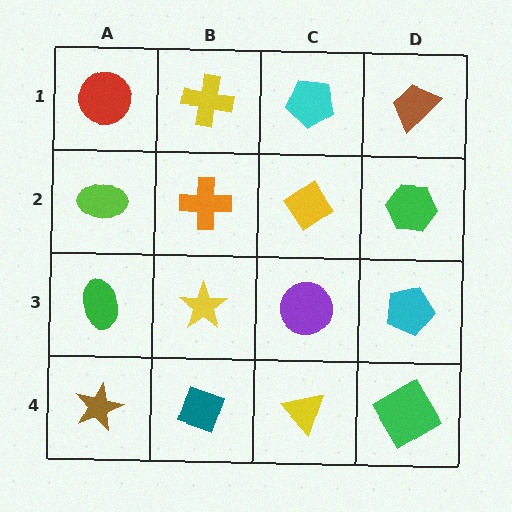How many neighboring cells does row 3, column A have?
3.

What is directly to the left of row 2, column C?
An orange cross.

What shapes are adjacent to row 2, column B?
A yellow cross (row 1, column B), a yellow star (row 3, column B), a lime ellipse (row 2, column A), a yellow diamond (row 2, column C).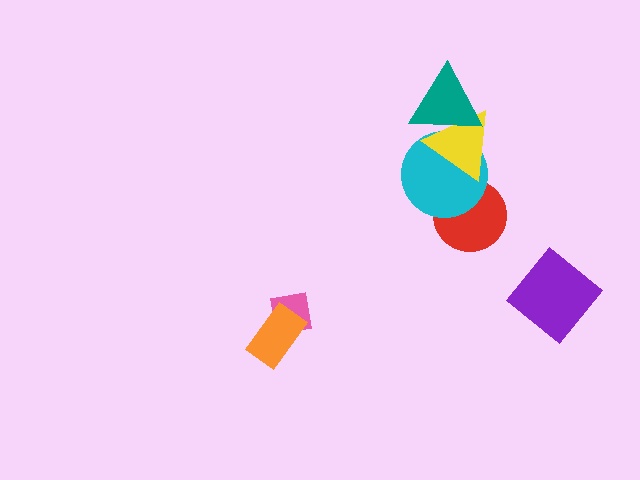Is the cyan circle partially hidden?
Yes, it is partially covered by another shape.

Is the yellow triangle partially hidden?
Yes, it is partially covered by another shape.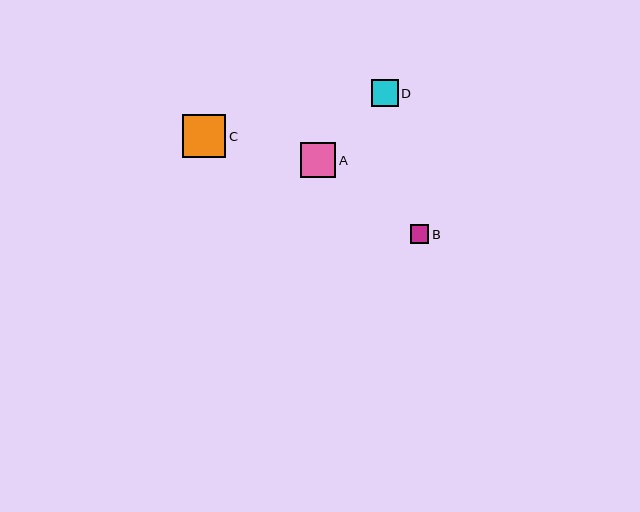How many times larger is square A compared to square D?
Square A is approximately 1.3 times the size of square D.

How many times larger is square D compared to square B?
Square D is approximately 1.5 times the size of square B.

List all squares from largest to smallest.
From largest to smallest: C, A, D, B.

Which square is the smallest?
Square B is the smallest with a size of approximately 18 pixels.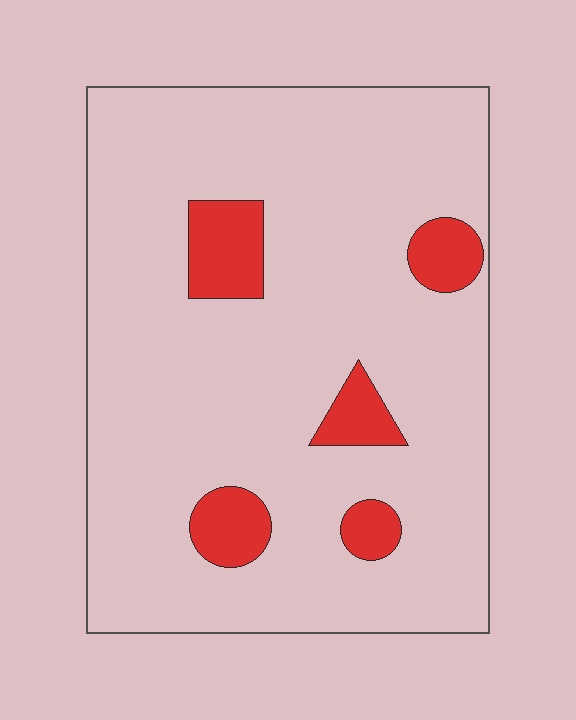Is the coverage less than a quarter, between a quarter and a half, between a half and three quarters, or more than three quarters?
Less than a quarter.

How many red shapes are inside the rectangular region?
5.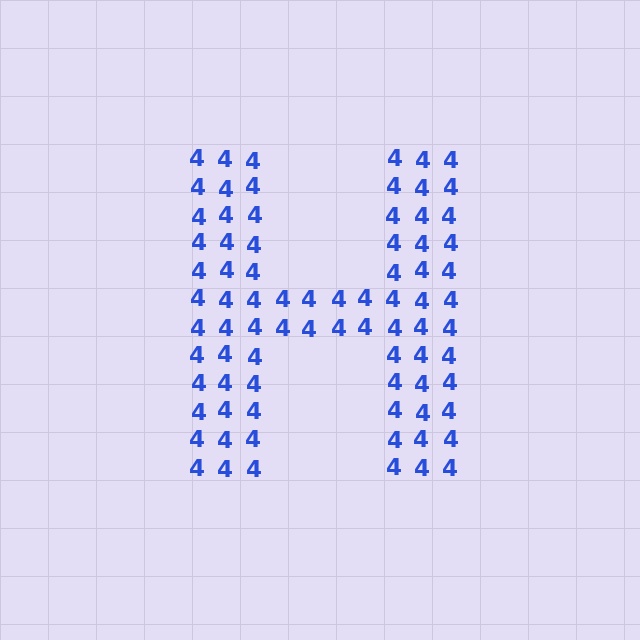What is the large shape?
The large shape is the letter H.